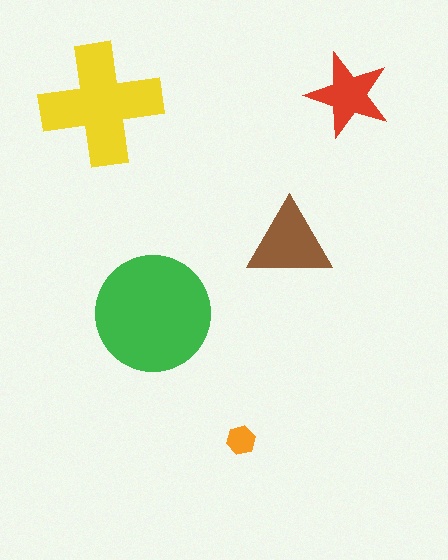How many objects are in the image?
There are 5 objects in the image.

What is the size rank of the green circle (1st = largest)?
1st.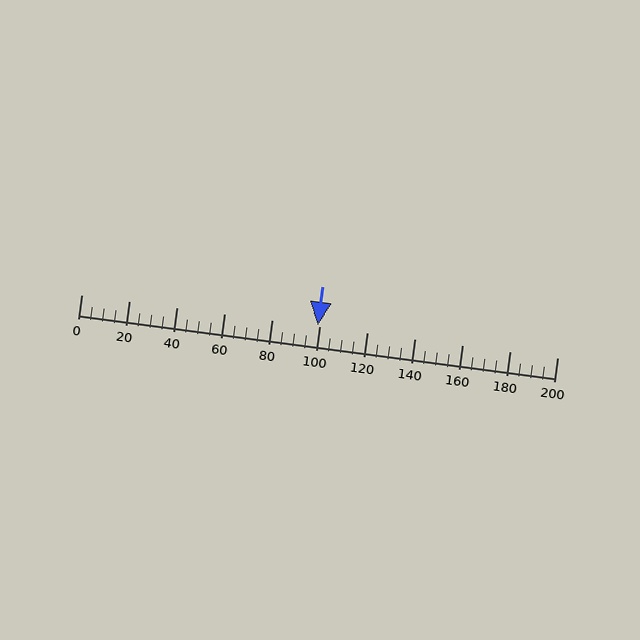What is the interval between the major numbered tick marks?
The major tick marks are spaced 20 units apart.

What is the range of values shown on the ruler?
The ruler shows values from 0 to 200.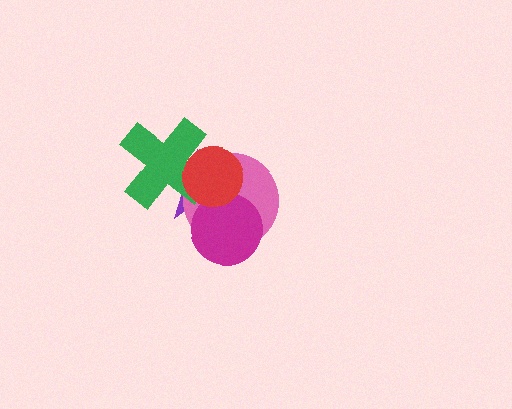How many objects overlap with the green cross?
3 objects overlap with the green cross.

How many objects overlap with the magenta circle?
3 objects overlap with the magenta circle.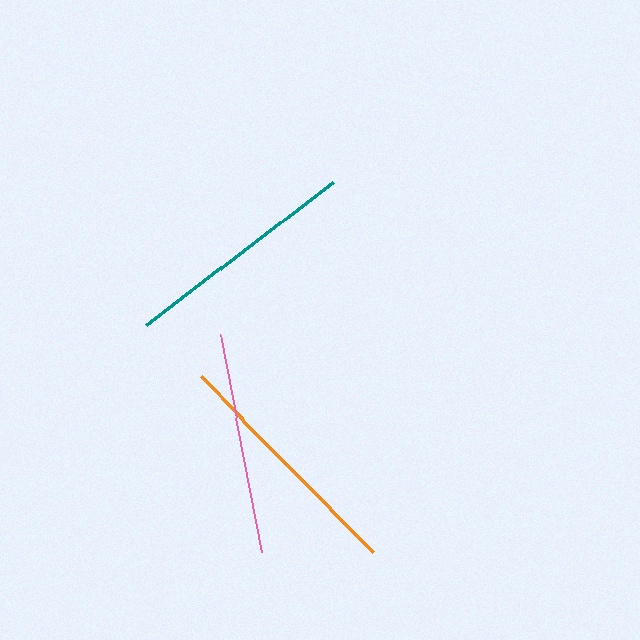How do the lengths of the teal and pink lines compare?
The teal and pink lines are approximately the same length.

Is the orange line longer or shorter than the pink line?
The orange line is longer than the pink line.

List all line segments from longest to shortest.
From longest to shortest: orange, teal, pink.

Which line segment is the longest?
The orange line is the longest at approximately 246 pixels.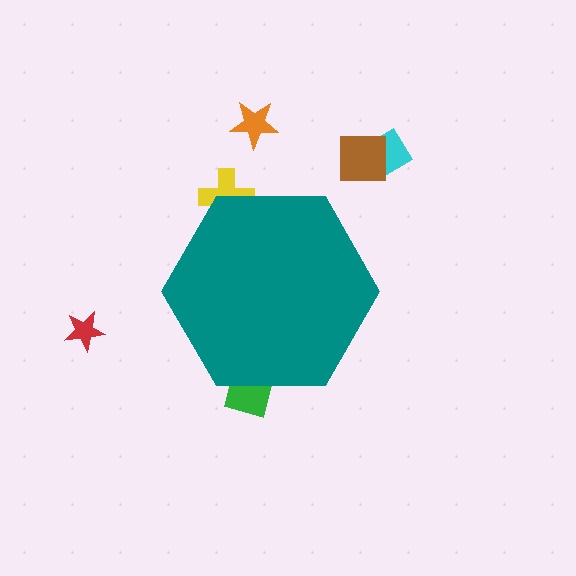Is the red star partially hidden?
No, the red star is fully visible.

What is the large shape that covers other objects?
A teal hexagon.